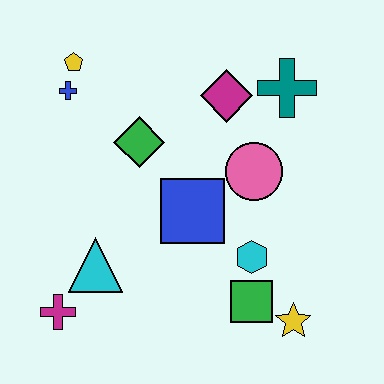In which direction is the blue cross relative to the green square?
The blue cross is above the green square.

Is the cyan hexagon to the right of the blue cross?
Yes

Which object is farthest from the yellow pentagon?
The yellow star is farthest from the yellow pentagon.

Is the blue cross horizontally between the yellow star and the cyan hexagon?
No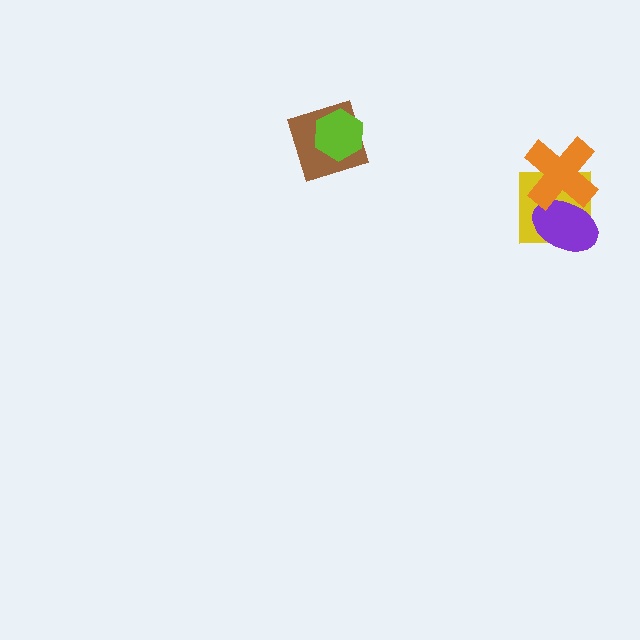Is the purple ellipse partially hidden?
Yes, it is partially covered by another shape.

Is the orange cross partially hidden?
No, no other shape covers it.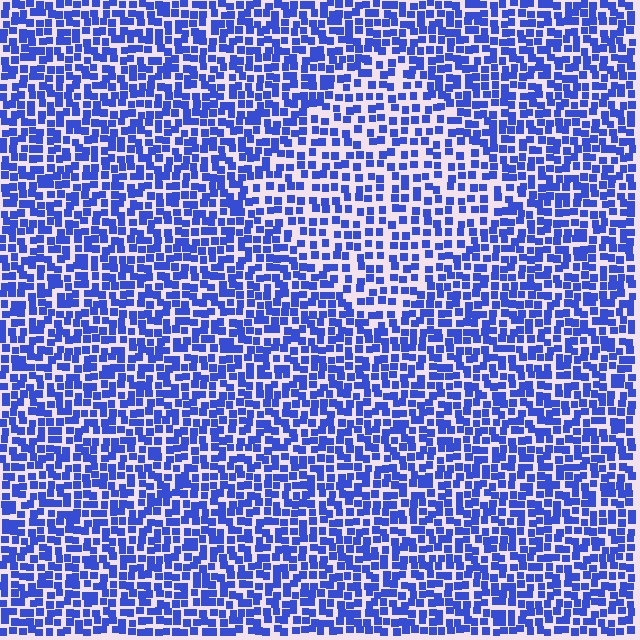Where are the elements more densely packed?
The elements are more densely packed outside the diamond boundary.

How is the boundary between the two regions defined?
The boundary is defined by a change in element density (approximately 1.6x ratio). All elements are the same color, size, and shape.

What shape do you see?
I see a diamond.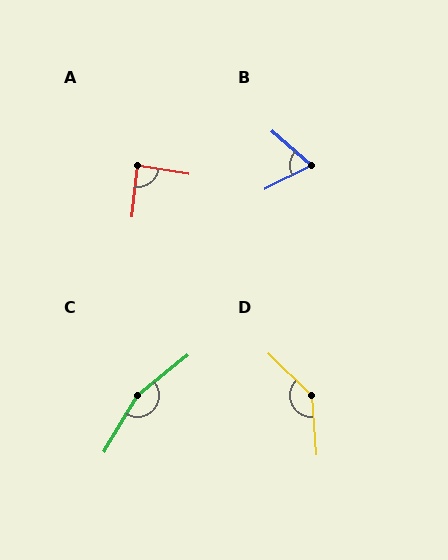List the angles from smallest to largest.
B (67°), A (87°), D (138°), C (159°).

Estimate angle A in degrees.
Approximately 87 degrees.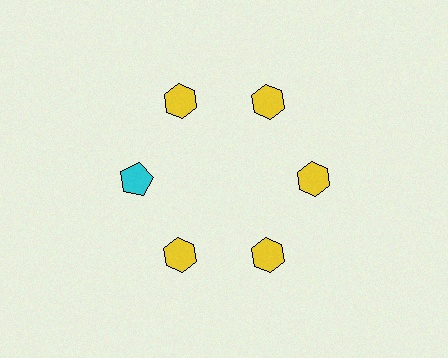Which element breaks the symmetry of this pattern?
The cyan pentagon at roughly the 9 o'clock position breaks the symmetry. All other shapes are yellow hexagons.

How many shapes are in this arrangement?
There are 6 shapes arranged in a ring pattern.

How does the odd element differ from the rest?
It differs in both color (cyan instead of yellow) and shape (pentagon instead of hexagon).